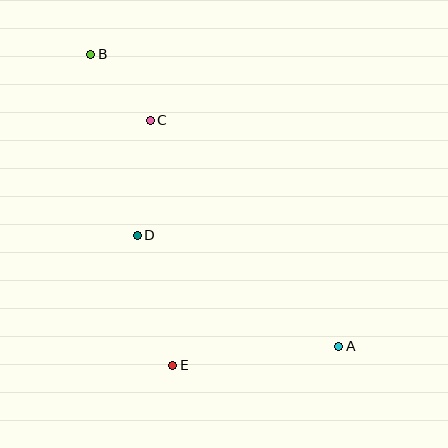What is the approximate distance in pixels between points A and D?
The distance between A and D is approximately 230 pixels.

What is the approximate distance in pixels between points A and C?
The distance between A and C is approximately 294 pixels.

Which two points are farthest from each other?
Points A and B are farthest from each other.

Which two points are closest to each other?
Points B and C are closest to each other.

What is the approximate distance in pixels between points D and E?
The distance between D and E is approximately 134 pixels.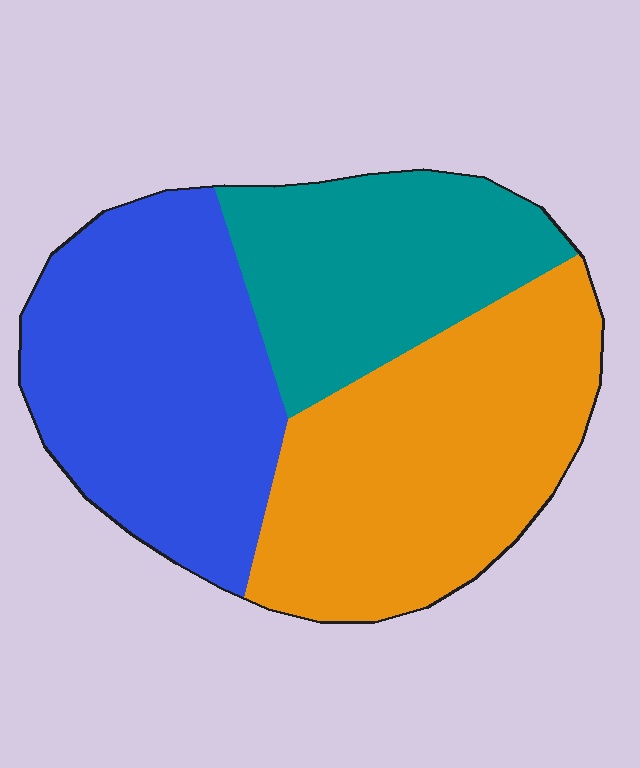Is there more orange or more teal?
Orange.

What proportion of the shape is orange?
Orange covers roughly 40% of the shape.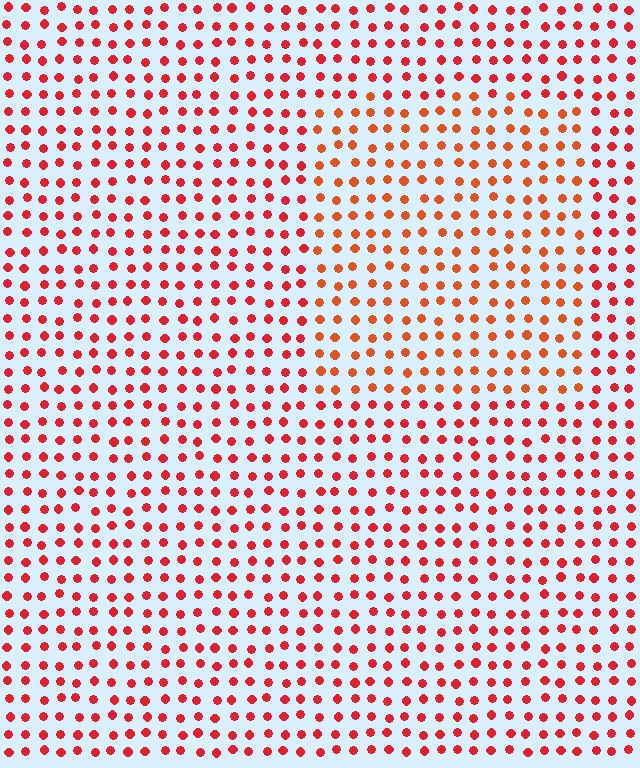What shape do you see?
I see a rectangle.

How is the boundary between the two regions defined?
The boundary is defined purely by a slight shift in hue (about 21 degrees). Spacing, size, and orientation are identical on both sides.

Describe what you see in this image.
The image is filled with small red elements in a uniform arrangement. A rectangle-shaped region is visible where the elements are tinted to a slightly different hue, forming a subtle color boundary.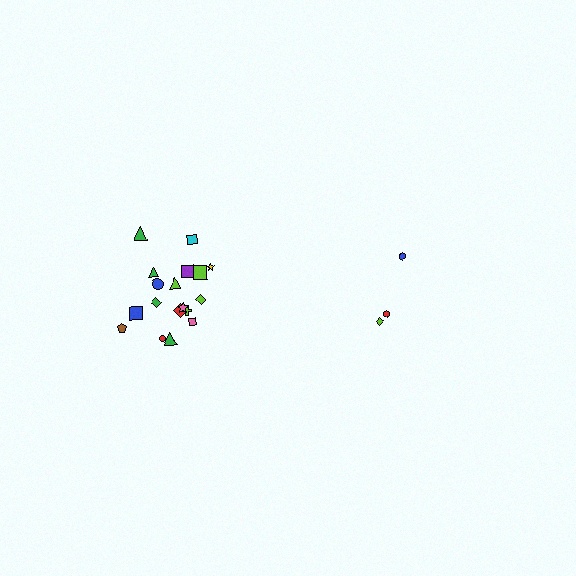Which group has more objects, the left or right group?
The left group.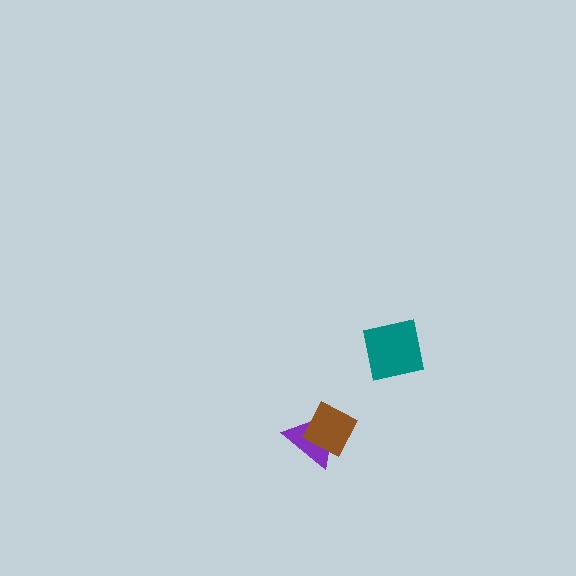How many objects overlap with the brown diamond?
1 object overlaps with the brown diamond.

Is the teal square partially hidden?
No, no other shape covers it.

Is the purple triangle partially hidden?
Yes, it is partially covered by another shape.